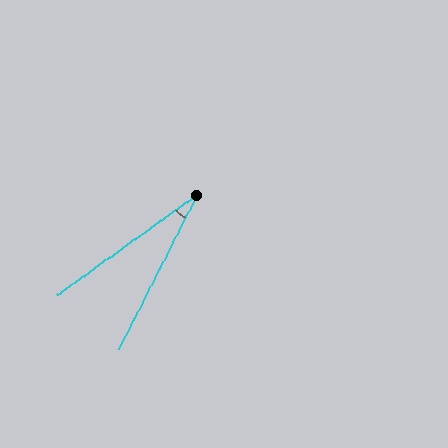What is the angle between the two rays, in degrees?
Approximately 27 degrees.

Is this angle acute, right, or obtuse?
It is acute.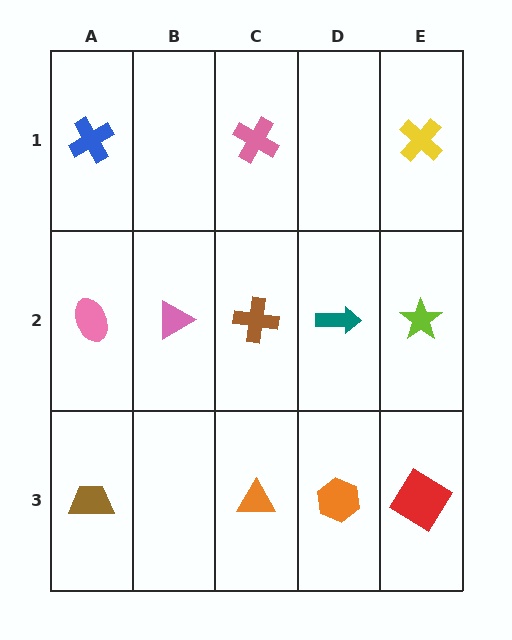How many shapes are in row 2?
5 shapes.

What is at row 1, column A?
A blue cross.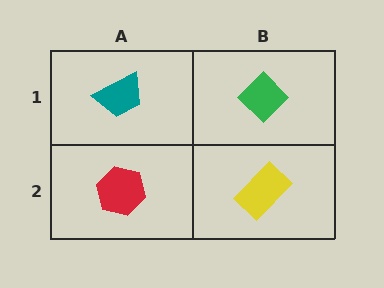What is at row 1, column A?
A teal trapezoid.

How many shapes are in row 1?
2 shapes.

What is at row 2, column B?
A yellow rectangle.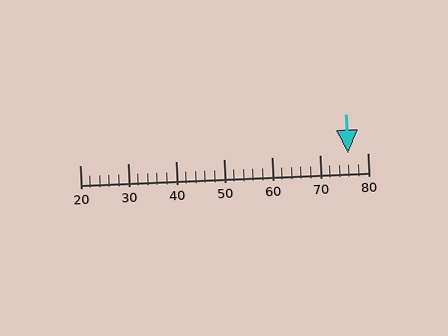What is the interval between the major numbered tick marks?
The major tick marks are spaced 10 units apart.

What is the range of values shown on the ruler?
The ruler shows values from 20 to 80.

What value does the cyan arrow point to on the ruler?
The cyan arrow points to approximately 76.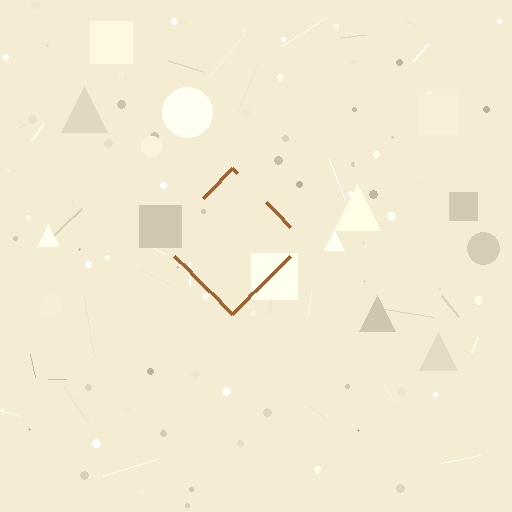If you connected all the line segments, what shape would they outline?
They would outline a diamond.